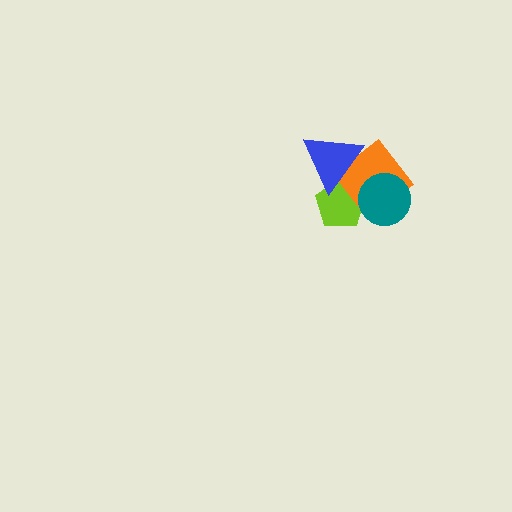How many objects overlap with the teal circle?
2 objects overlap with the teal circle.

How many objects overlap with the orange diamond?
3 objects overlap with the orange diamond.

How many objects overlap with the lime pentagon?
3 objects overlap with the lime pentagon.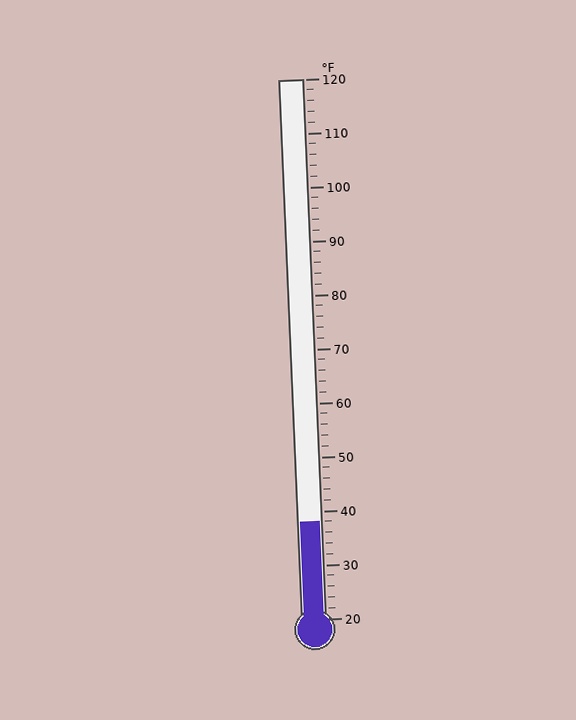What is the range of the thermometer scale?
The thermometer scale ranges from 20°F to 120°F.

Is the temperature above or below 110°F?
The temperature is below 110°F.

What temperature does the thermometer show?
The thermometer shows approximately 38°F.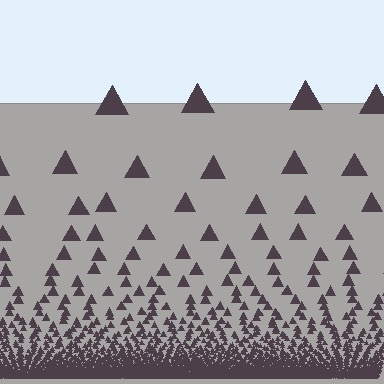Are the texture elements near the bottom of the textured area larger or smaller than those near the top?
Smaller. The gradient is inverted — elements near the bottom are smaller and denser.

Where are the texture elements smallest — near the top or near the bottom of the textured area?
Near the bottom.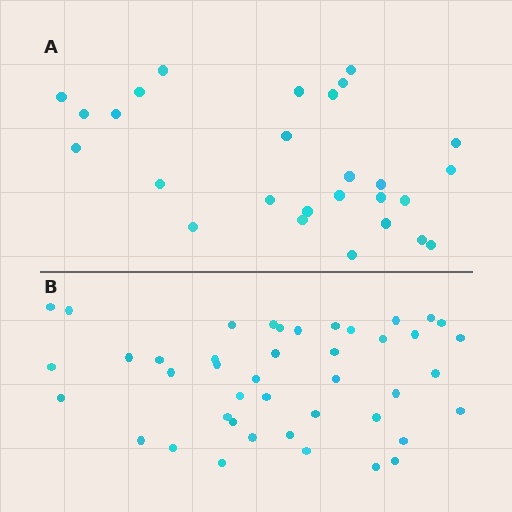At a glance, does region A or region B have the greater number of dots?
Region B (the bottom region) has more dots.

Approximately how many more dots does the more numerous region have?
Region B has approximately 15 more dots than region A.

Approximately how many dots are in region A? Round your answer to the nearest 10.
About 30 dots. (The exact count is 27, which rounds to 30.)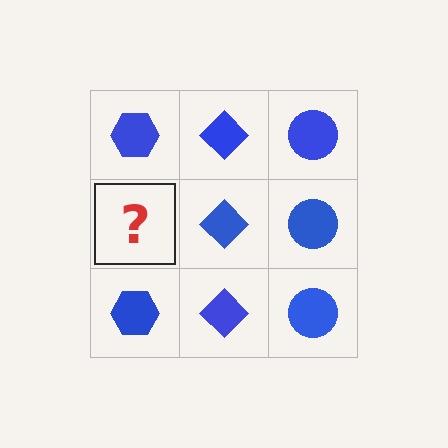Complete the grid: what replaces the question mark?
The question mark should be replaced with a blue hexagon.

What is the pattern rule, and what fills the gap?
The rule is that each column has a consistent shape. The gap should be filled with a blue hexagon.